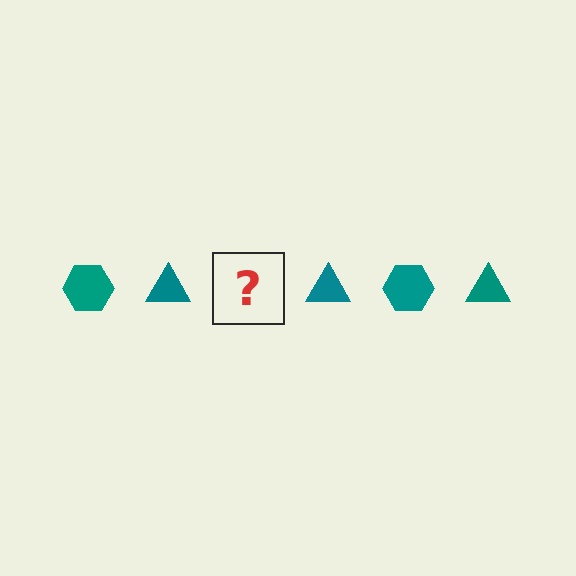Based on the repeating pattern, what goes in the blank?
The blank should be a teal hexagon.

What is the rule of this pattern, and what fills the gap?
The rule is that the pattern cycles through hexagon, triangle shapes in teal. The gap should be filled with a teal hexagon.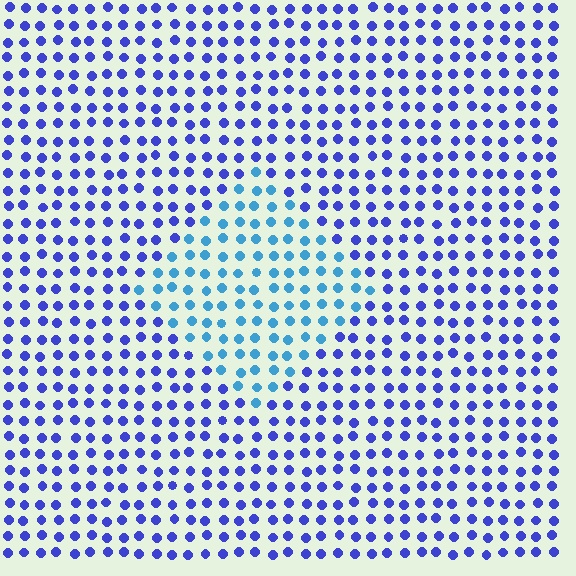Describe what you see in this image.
The image is filled with small blue elements in a uniform arrangement. A diamond-shaped region is visible where the elements are tinted to a slightly different hue, forming a subtle color boundary.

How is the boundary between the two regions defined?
The boundary is defined purely by a slight shift in hue (about 38 degrees). Spacing, size, and orientation are identical on both sides.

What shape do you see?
I see a diamond.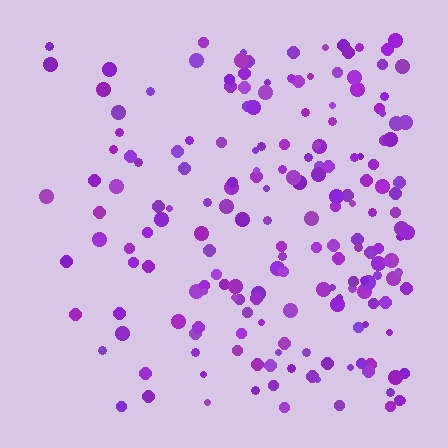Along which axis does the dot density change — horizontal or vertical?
Horizontal.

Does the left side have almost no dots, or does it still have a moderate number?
Still a moderate number, just noticeably fewer than the right.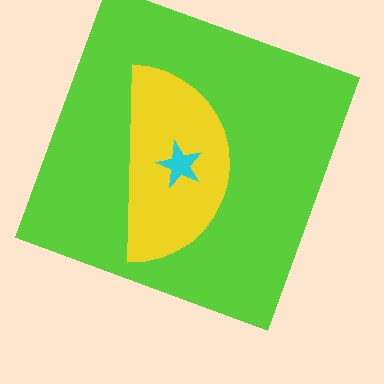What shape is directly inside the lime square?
The yellow semicircle.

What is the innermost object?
The cyan star.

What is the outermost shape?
The lime square.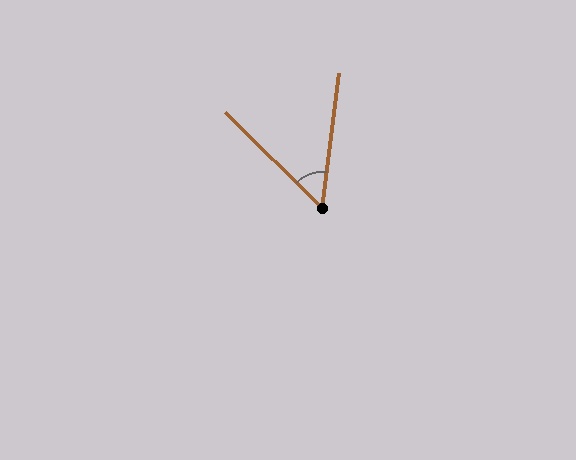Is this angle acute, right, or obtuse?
It is acute.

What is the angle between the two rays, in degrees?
Approximately 52 degrees.